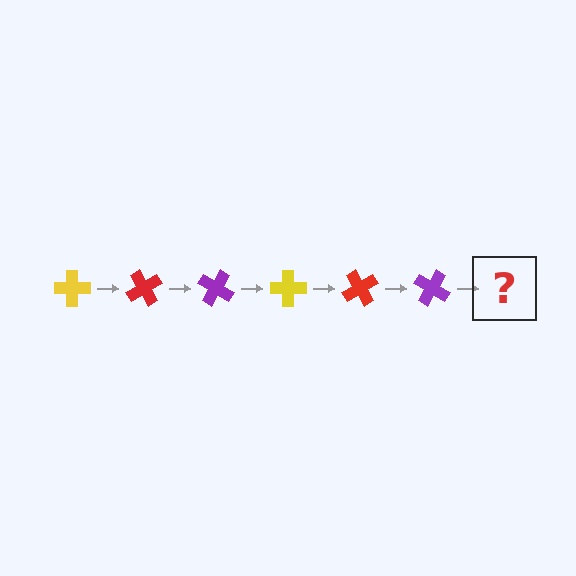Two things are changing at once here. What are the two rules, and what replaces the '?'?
The two rules are that it rotates 60 degrees each step and the color cycles through yellow, red, and purple. The '?' should be a yellow cross, rotated 360 degrees from the start.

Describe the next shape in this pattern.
It should be a yellow cross, rotated 360 degrees from the start.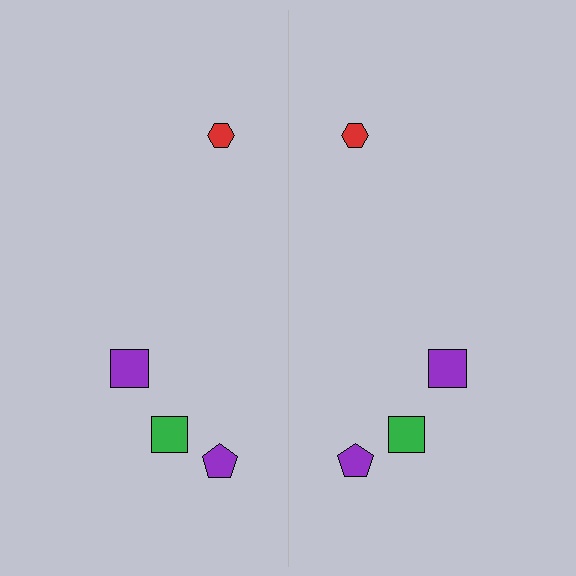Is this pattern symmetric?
Yes, this pattern has bilateral (reflection) symmetry.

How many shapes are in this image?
There are 8 shapes in this image.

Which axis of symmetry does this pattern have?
The pattern has a vertical axis of symmetry running through the center of the image.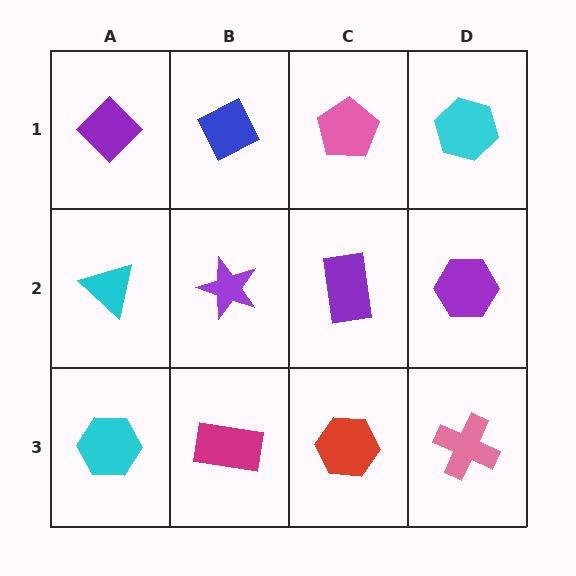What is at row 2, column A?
A cyan triangle.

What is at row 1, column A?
A purple diamond.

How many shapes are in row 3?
4 shapes.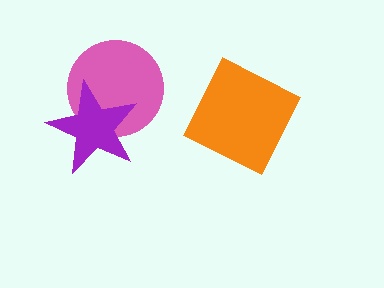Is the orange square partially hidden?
No, no other shape covers it.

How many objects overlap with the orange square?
0 objects overlap with the orange square.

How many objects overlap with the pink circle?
1 object overlaps with the pink circle.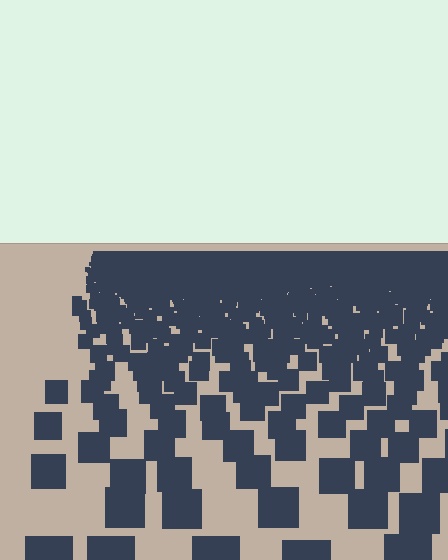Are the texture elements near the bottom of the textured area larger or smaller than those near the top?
Larger. Near the bottom, elements are closer to the viewer and appear at a bigger on-screen size.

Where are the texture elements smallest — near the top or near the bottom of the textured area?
Near the top.